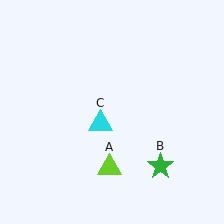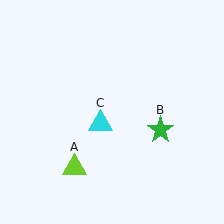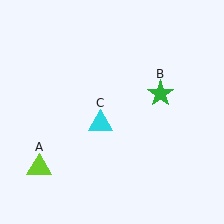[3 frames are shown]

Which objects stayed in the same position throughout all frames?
Cyan triangle (object C) remained stationary.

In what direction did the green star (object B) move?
The green star (object B) moved up.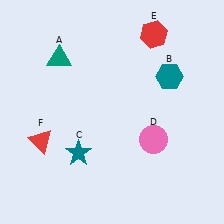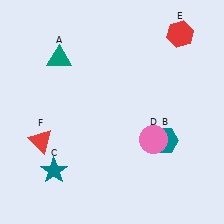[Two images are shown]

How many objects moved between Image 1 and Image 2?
3 objects moved between the two images.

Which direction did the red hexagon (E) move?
The red hexagon (E) moved right.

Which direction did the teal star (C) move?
The teal star (C) moved left.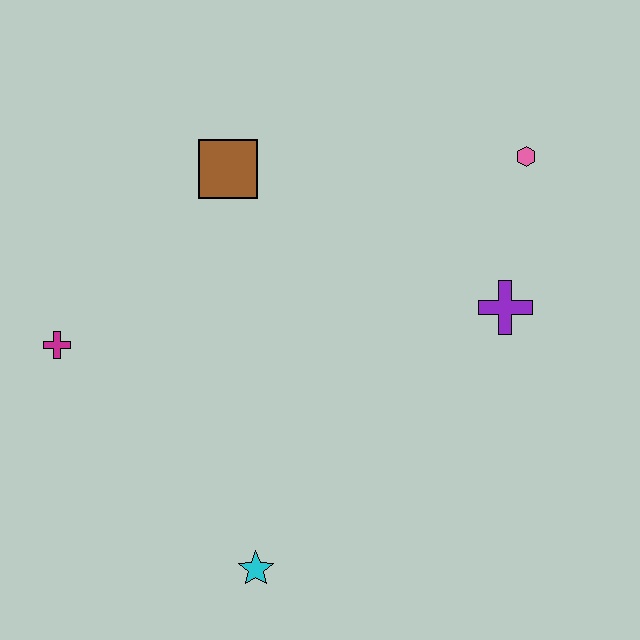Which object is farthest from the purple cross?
The magenta cross is farthest from the purple cross.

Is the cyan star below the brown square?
Yes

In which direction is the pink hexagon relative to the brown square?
The pink hexagon is to the right of the brown square.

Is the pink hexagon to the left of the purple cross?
No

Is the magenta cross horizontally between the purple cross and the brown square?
No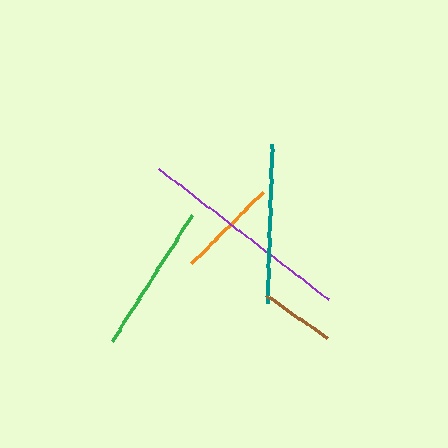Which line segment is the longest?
The purple line is the longest at approximately 214 pixels.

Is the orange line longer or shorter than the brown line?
The orange line is longer than the brown line.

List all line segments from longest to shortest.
From longest to shortest: purple, teal, green, orange, brown.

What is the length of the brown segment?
The brown segment is approximately 73 pixels long.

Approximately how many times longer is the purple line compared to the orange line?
The purple line is approximately 2.1 times the length of the orange line.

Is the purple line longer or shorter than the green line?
The purple line is longer than the green line.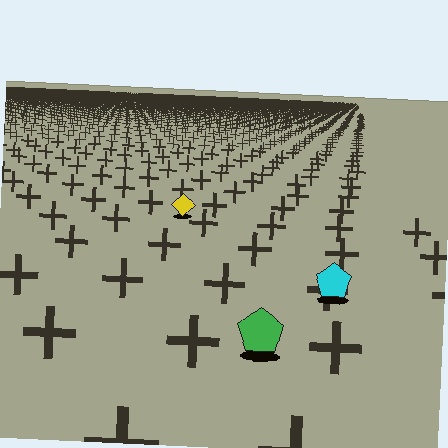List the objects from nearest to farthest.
From nearest to farthest: the green pentagon, the cyan pentagon, the yellow diamond.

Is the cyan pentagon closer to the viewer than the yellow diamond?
Yes. The cyan pentagon is closer — you can tell from the texture gradient: the ground texture is coarser near it.